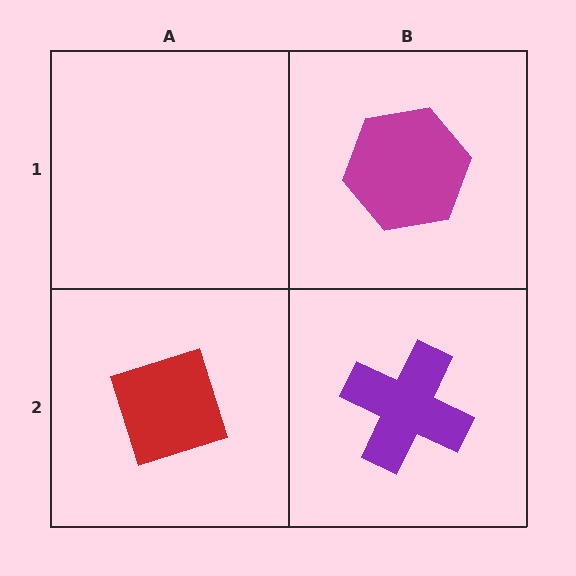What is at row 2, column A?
A red diamond.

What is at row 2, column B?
A purple cross.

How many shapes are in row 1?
1 shape.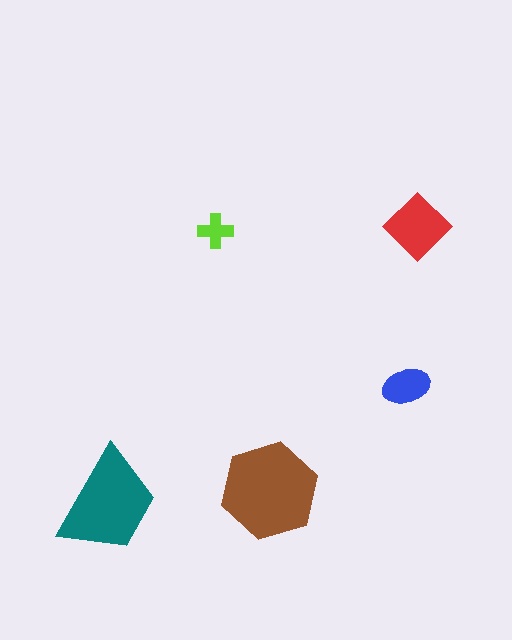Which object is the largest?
The brown hexagon.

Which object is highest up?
The red diamond is topmost.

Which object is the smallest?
The lime cross.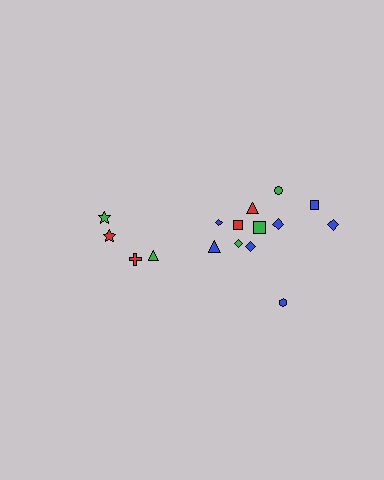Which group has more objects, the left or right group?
The right group.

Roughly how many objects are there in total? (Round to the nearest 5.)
Roughly 15 objects in total.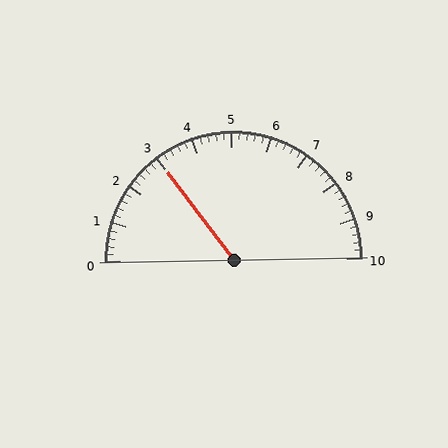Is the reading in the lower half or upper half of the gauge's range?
The reading is in the lower half of the range (0 to 10).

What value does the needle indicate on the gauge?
The needle indicates approximately 3.0.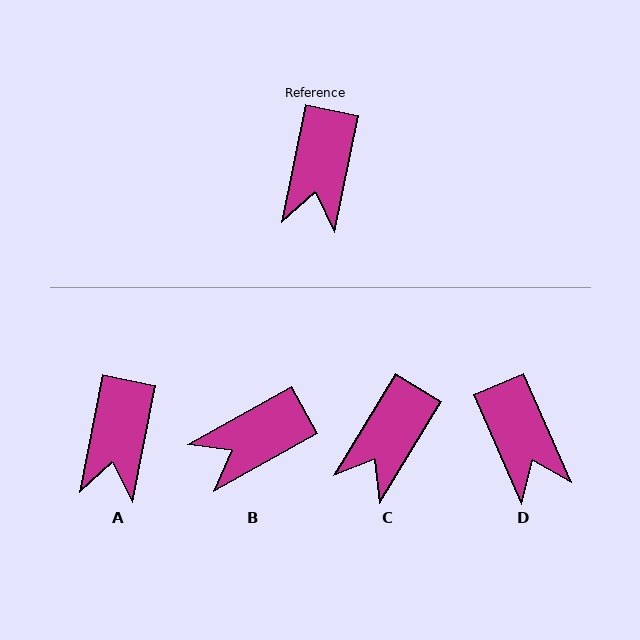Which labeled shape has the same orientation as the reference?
A.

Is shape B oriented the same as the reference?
No, it is off by about 50 degrees.